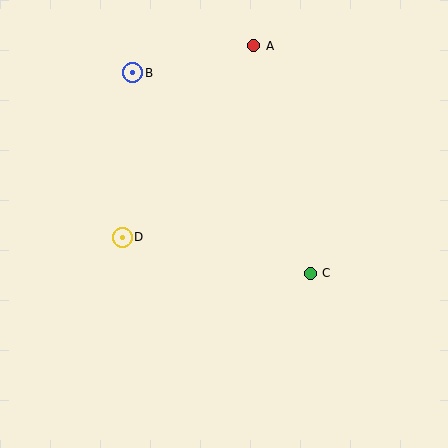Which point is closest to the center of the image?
Point C at (310, 273) is closest to the center.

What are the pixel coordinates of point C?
Point C is at (310, 273).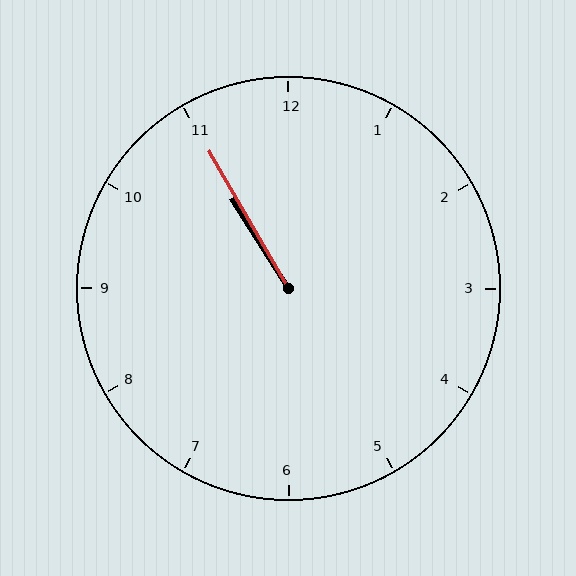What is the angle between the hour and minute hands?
Approximately 2 degrees.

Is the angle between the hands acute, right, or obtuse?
It is acute.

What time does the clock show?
10:55.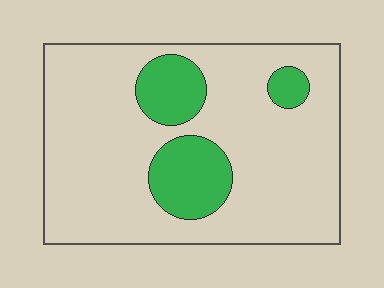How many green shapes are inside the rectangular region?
3.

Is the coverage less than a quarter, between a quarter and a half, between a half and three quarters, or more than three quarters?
Less than a quarter.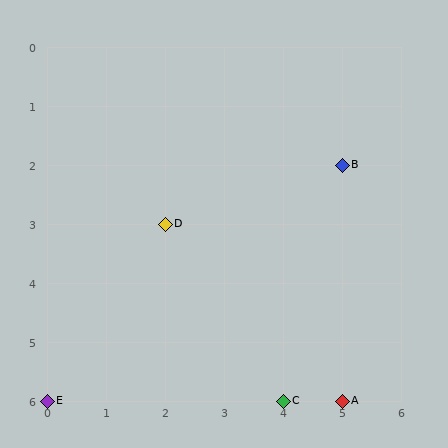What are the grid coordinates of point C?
Point C is at grid coordinates (4, 6).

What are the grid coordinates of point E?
Point E is at grid coordinates (0, 6).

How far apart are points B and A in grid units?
Points B and A are 4 rows apart.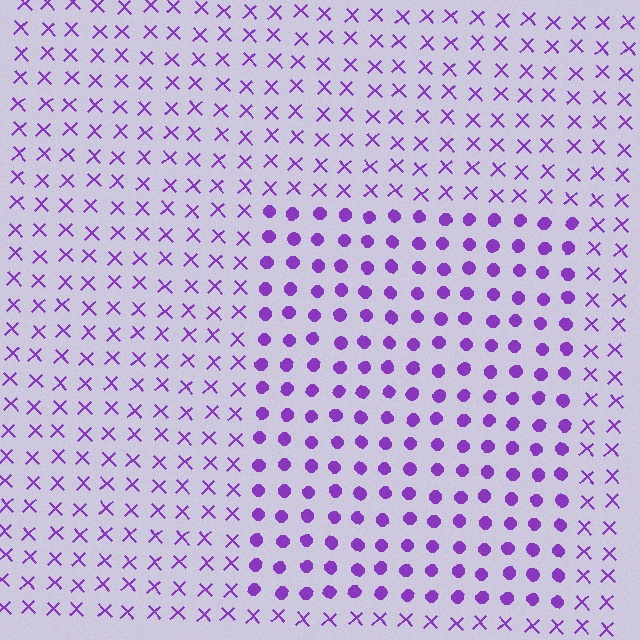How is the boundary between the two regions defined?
The boundary is defined by a change in element shape: circles inside vs. X marks outside. All elements share the same color and spacing.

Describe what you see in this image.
The image is filled with small purple elements arranged in a uniform grid. A rectangle-shaped region contains circles, while the surrounding area contains X marks. The boundary is defined purely by the change in element shape.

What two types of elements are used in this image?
The image uses circles inside the rectangle region and X marks outside it.